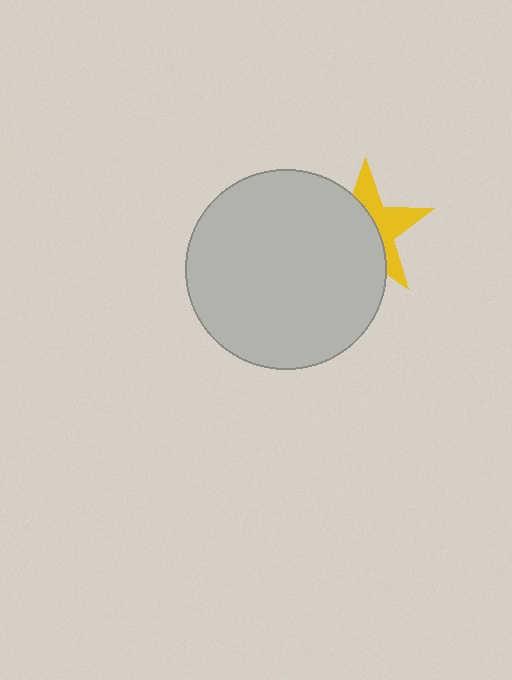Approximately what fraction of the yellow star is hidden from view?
Roughly 58% of the yellow star is hidden behind the light gray circle.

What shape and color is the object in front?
The object in front is a light gray circle.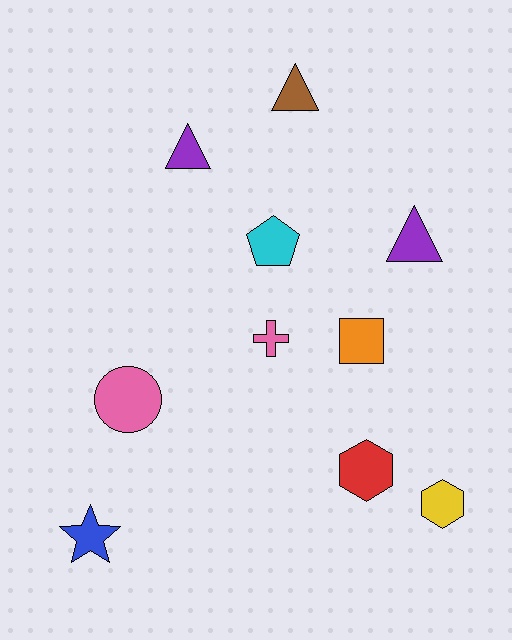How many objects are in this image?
There are 10 objects.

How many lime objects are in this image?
There are no lime objects.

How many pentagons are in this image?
There is 1 pentagon.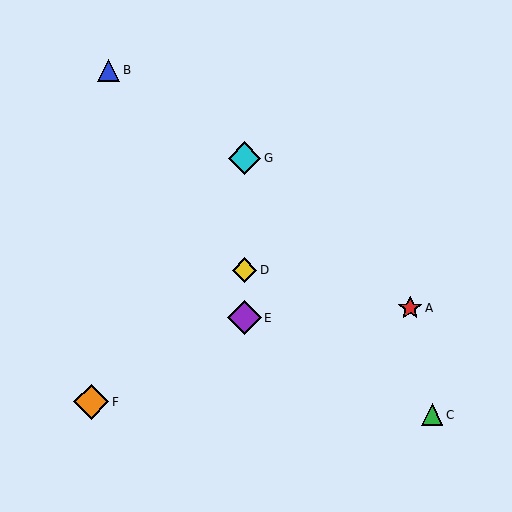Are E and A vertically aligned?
No, E is at x≈244 and A is at x≈410.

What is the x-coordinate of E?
Object E is at x≈244.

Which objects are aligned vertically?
Objects D, E, G are aligned vertically.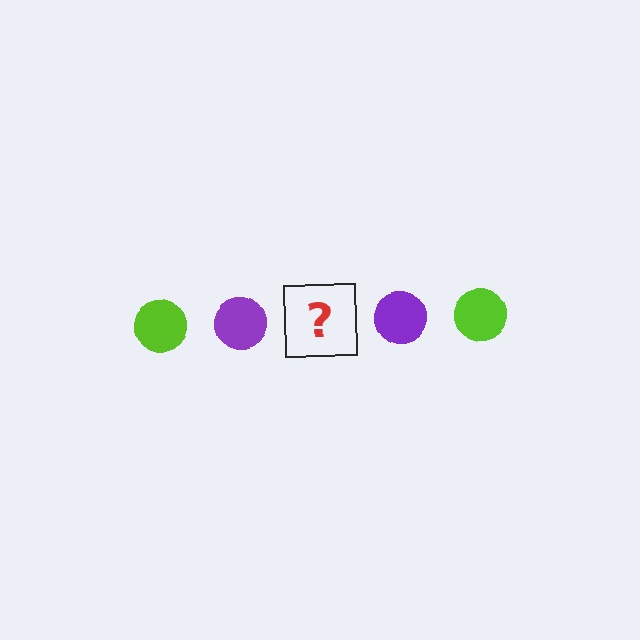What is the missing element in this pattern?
The missing element is a lime circle.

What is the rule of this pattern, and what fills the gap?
The rule is that the pattern cycles through lime, purple circles. The gap should be filled with a lime circle.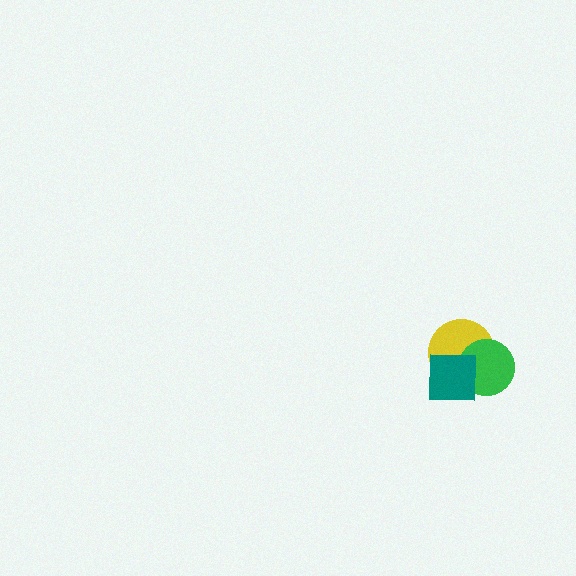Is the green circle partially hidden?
Yes, it is partially covered by another shape.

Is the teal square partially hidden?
No, no other shape covers it.